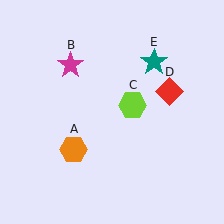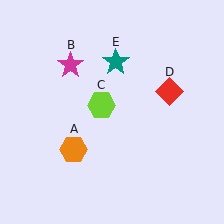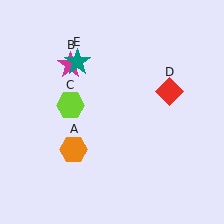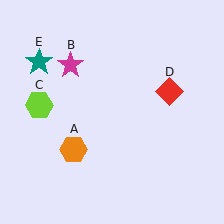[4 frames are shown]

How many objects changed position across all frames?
2 objects changed position: lime hexagon (object C), teal star (object E).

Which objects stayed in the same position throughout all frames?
Orange hexagon (object A) and magenta star (object B) and red diamond (object D) remained stationary.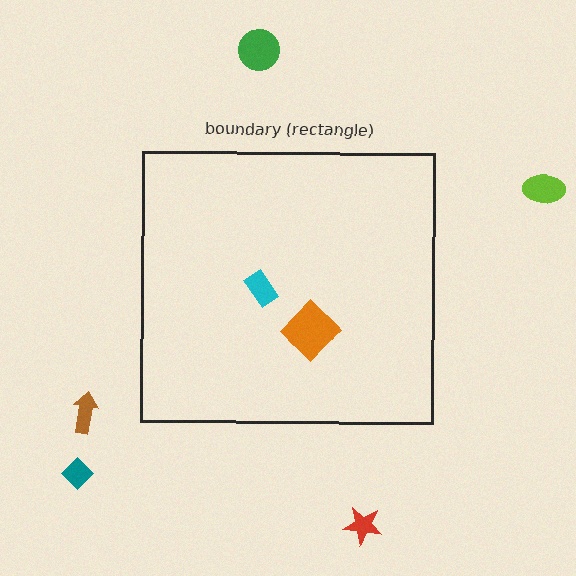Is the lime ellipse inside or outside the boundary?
Outside.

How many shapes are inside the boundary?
2 inside, 5 outside.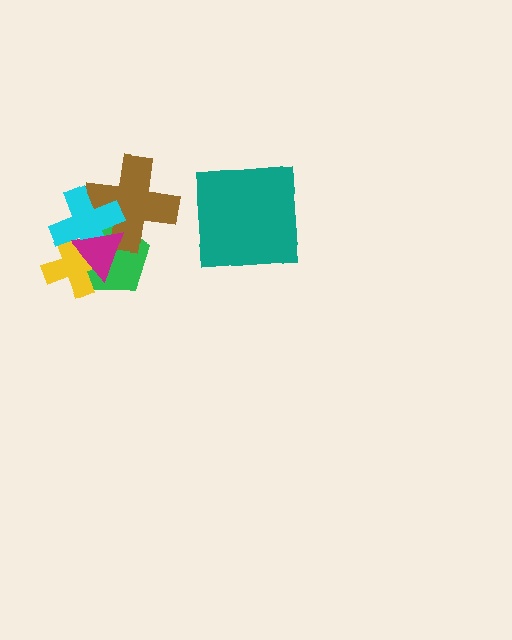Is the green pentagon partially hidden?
Yes, it is partially covered by another shape.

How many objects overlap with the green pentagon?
4 objects overlap with the green pentagon.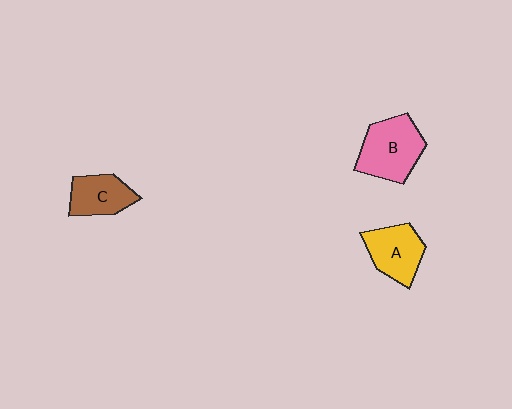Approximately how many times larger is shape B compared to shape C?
Approximately 1.4 times.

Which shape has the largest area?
Shape B (pink).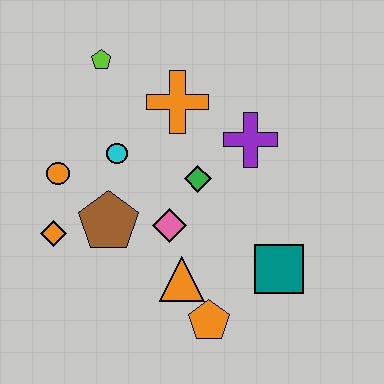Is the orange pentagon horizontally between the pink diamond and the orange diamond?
No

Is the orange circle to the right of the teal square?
No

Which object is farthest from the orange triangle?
The lime pentagon is farthest from the orange triangle.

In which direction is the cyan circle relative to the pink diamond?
The cyan circle is above the pink diamond.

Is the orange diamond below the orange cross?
Yes